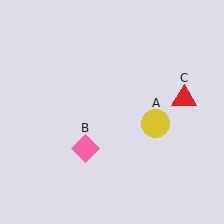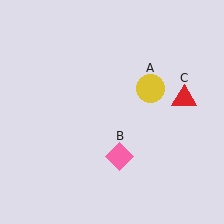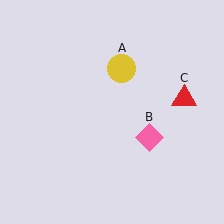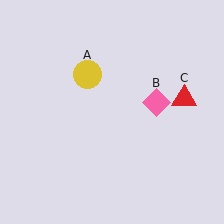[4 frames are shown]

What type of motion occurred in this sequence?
The yellow circle (object A), pink diamond (object B) rotated counterclockwise around the center of the scene.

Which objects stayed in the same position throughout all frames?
Red triangle (object C) remained stationary.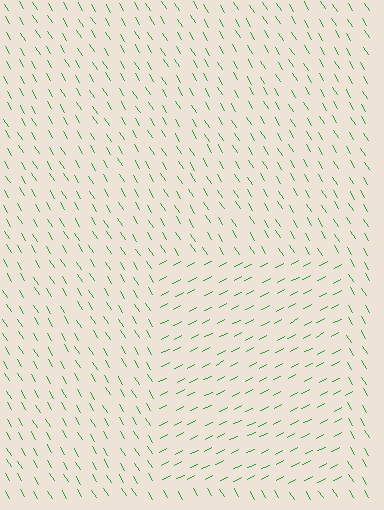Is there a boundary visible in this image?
Yes, there is a texture boundary formed by a change in line orientation.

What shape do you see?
I see a rectangle.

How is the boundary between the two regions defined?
The boundary is defined purely by a change in line orientation (approximately 85 degrees difference). All lines are the same color and thickness.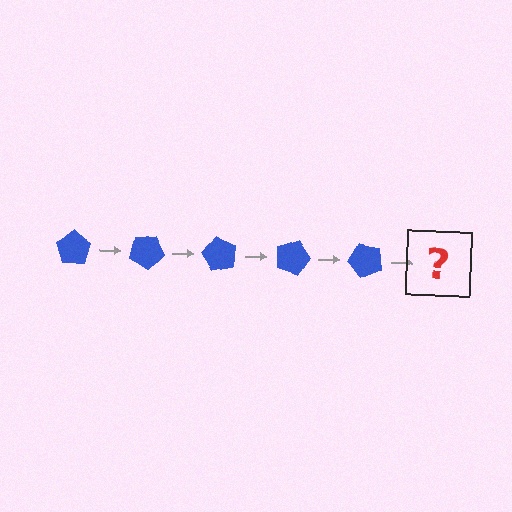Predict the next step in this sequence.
The next step is a blue pentagon rotated 150 degrees.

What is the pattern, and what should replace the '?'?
The pattern is that the pentagon rotates 30 degrees each step. The '?' should be a blue pentagon rotated 150 degrees.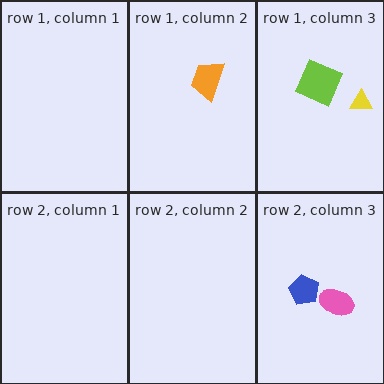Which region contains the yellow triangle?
The row 1, column 3 region.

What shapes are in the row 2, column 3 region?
The pink ellipse, the blue pentagon.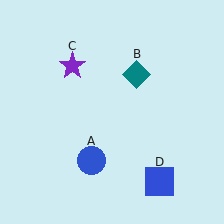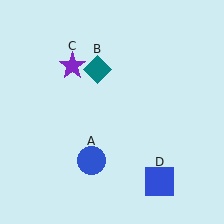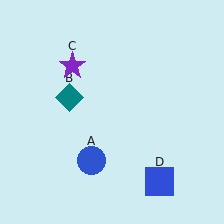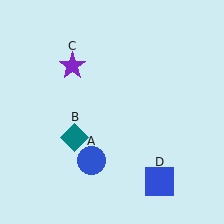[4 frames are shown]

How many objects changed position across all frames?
1 object changed position: teal diamond (object B).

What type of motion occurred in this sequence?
The teal diamond (object B) rotated counterclockwise around the center of the scene.